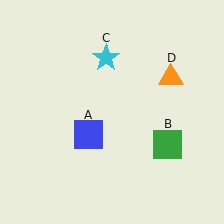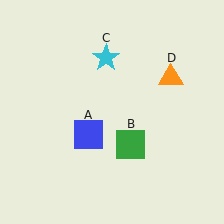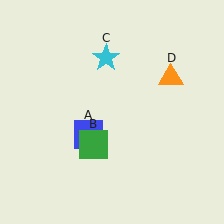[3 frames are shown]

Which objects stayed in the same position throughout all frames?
Blue square (object A) and cyan star (object C) and orange triangle (object D) remained stationary.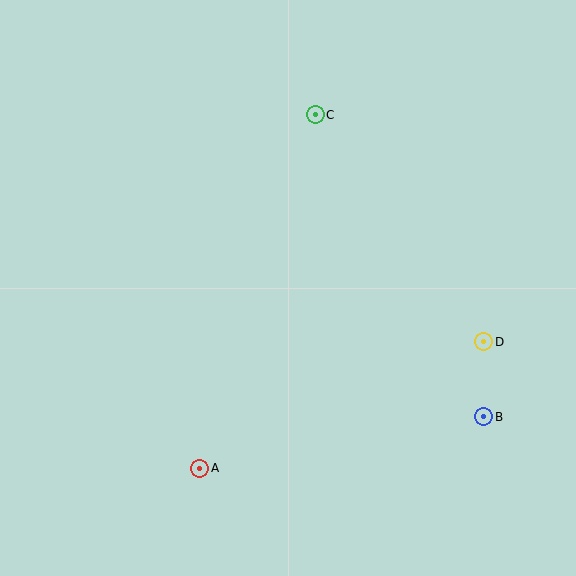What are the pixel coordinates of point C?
Point C is at (315, 115).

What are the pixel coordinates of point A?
Point A is at (200, 468).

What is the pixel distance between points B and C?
The distance between B and C is 346 pixels.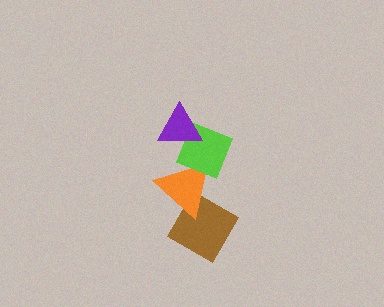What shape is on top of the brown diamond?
The orange triangle is on top of the brown diamond.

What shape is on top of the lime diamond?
The purple triangle is on top of the lime diamond.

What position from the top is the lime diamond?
The lime diamond is 2nd from the top.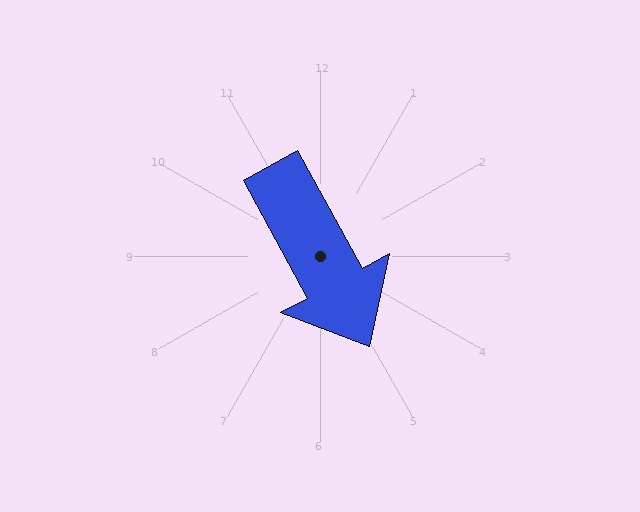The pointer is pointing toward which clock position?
Roughly 5 o'clock.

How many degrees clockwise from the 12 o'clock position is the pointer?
Approximately 151 degrees.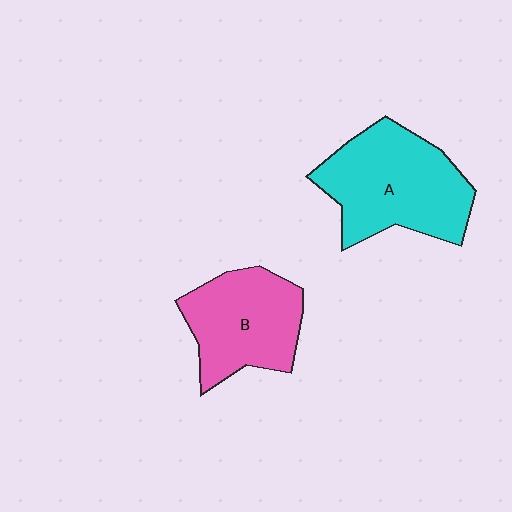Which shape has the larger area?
Shape A (cyan).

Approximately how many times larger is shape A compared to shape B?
Approximately 1.3 times.